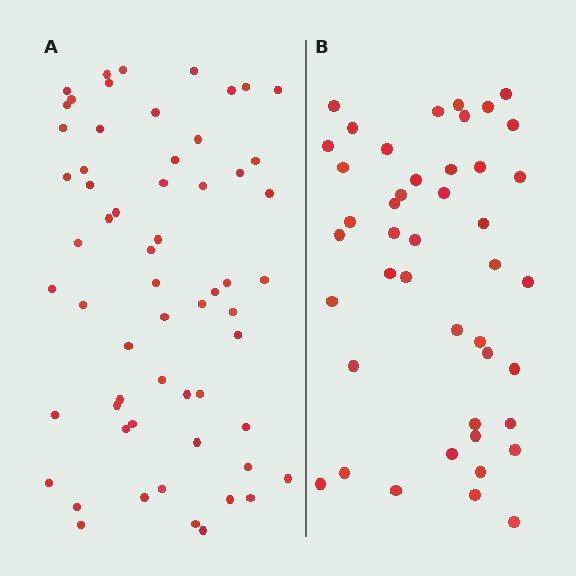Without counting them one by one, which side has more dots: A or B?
Region A (the left region) has more dots.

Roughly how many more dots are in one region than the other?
Region A has approximately 15 more dots than region B.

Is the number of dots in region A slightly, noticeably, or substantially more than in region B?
Region A has noticeably more, but not dramatically so. The ratio is roughly 1.4 to 1.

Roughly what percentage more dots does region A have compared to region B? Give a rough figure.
About 35% more.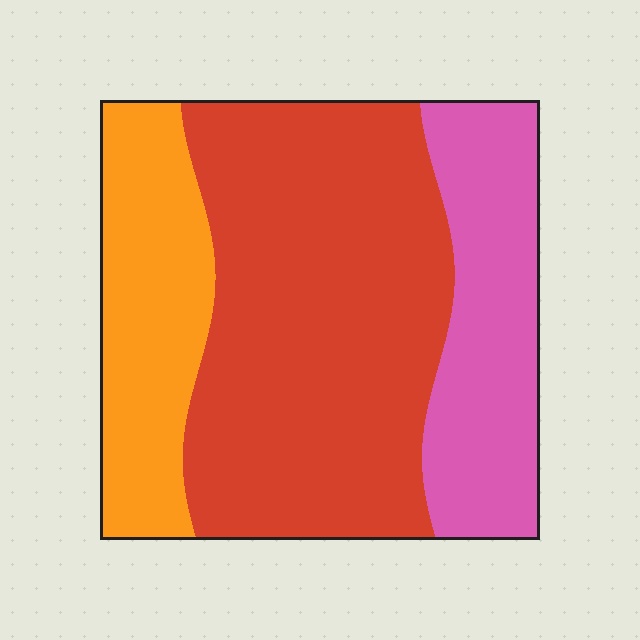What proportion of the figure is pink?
Pink covers around 25% of the figure.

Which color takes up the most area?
Red, at roughly 55%.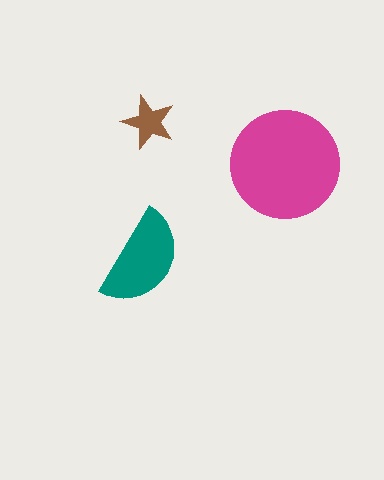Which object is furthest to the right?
The magenta circle is rightmost.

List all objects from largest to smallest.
The magenta circle, the teal semicircle, the brown star.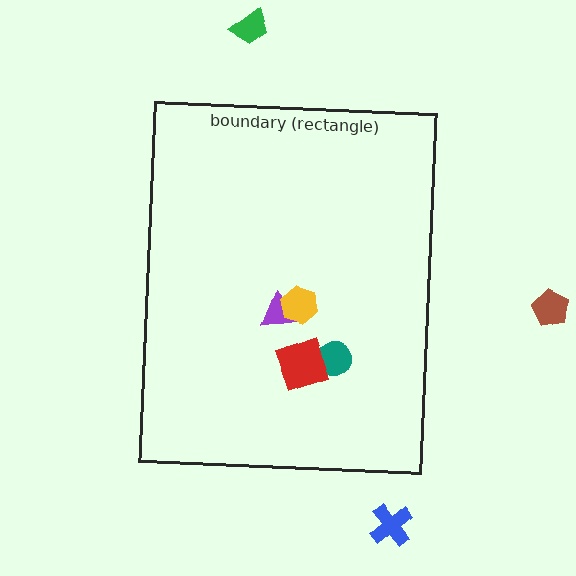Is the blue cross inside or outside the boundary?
Outside.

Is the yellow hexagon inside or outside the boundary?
Inside.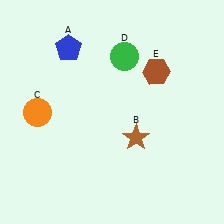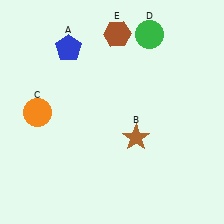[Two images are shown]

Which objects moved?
The objects that moved are: the green circle (D), the brown hexagon (E).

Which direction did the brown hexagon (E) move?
The brown hexagon (E) moved left.